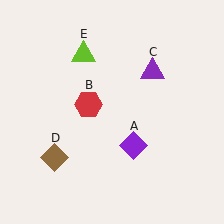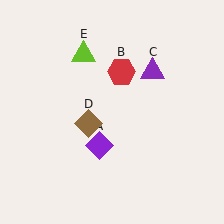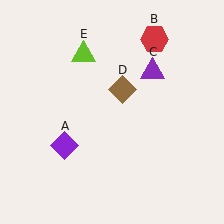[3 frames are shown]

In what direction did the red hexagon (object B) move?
The red hexagon (object B) moved up and to the right.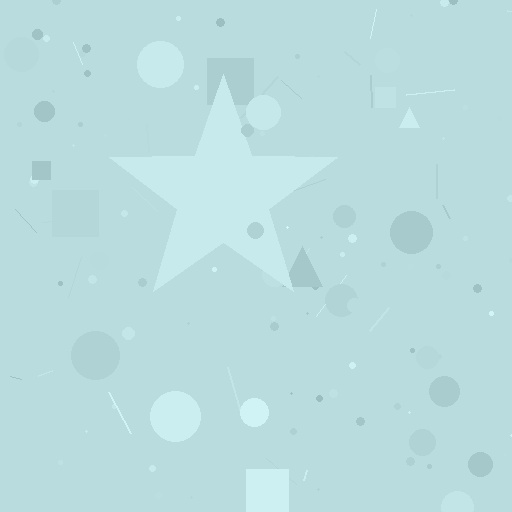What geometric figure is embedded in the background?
A star is embedded in the background.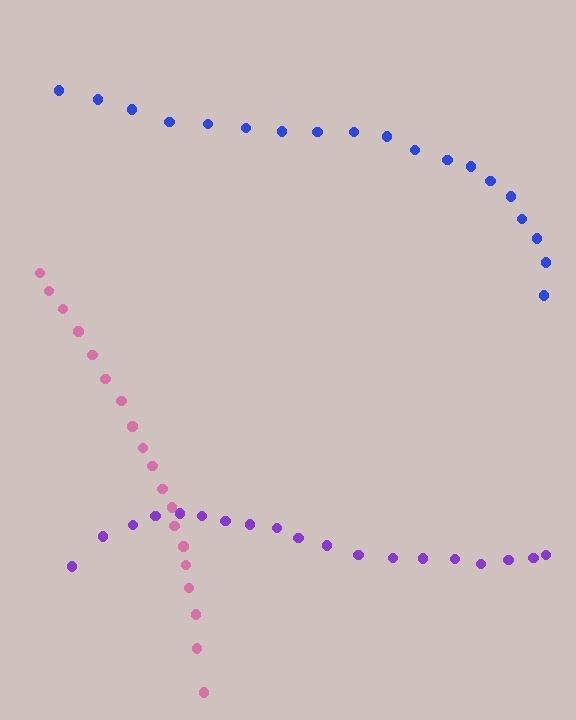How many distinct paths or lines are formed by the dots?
There are 3 distinct paths.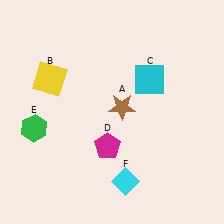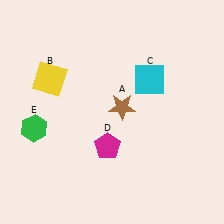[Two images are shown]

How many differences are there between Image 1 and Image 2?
There is 1 difference between the two images.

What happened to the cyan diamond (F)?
The cyan diamond (F) was removed in Image 2. It was in the bottom-right area of Image 1.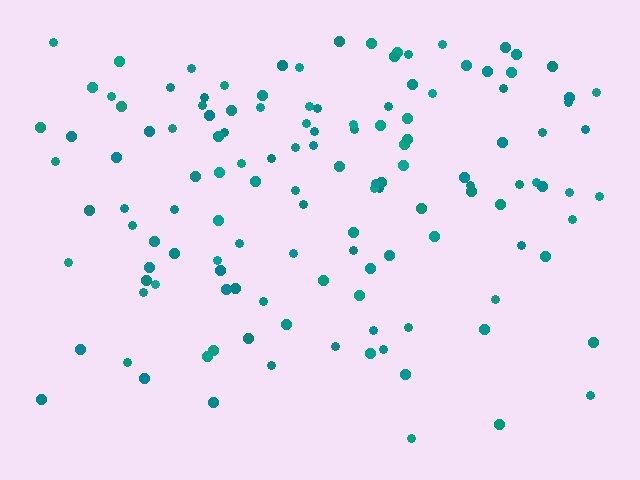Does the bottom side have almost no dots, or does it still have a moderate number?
Still a moderate number, just noticeably fewer than the top.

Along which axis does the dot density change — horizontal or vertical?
Vertical.